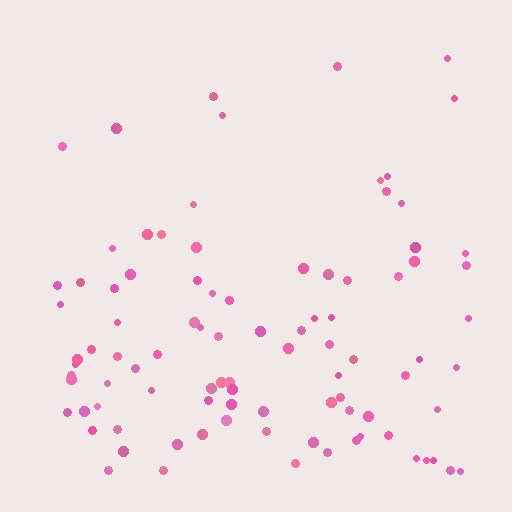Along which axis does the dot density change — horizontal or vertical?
Vertical.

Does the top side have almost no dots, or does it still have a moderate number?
Still a moderate number, just noticeably fewer than the bottom.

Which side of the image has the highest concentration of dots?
The bottom.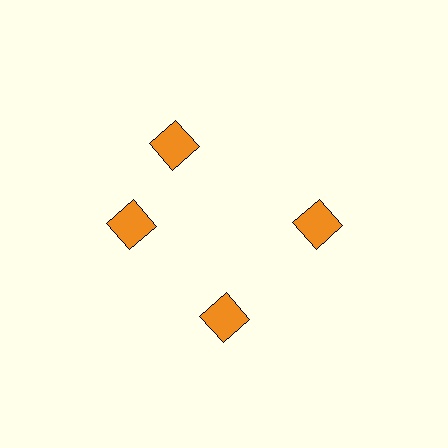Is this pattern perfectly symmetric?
No. The 4 orange squares are arranged in a ring, but one element near the 12 o'clock position is rotated out of alignment along the ring, breaking the 4-fold rotational symmetry.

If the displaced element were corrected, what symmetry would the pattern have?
It would have 4-fold rotational symmetry — the pattern would map onto itself every 90 degrees.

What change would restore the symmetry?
The symmetry would be restored by rotating it back into even spacing with its neighbors so that all 4 squares sit at equal angles and equal distance from the center.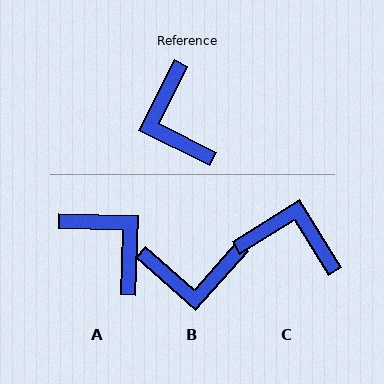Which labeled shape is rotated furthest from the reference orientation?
A, about 155 degrees away.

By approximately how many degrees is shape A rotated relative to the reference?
Approximately 155 degrees clockwise.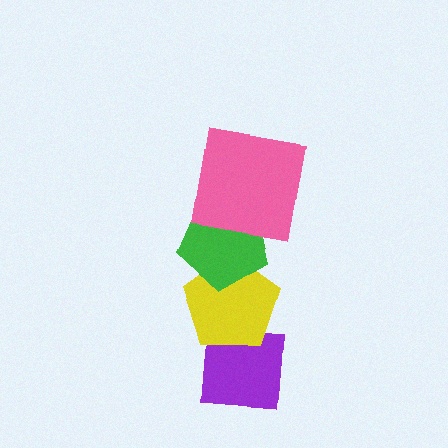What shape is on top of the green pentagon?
The pink square is on top of the green pentagon.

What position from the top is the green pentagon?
The green pentagon is 2nd from the top.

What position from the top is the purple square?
The purple square is 4th from the top.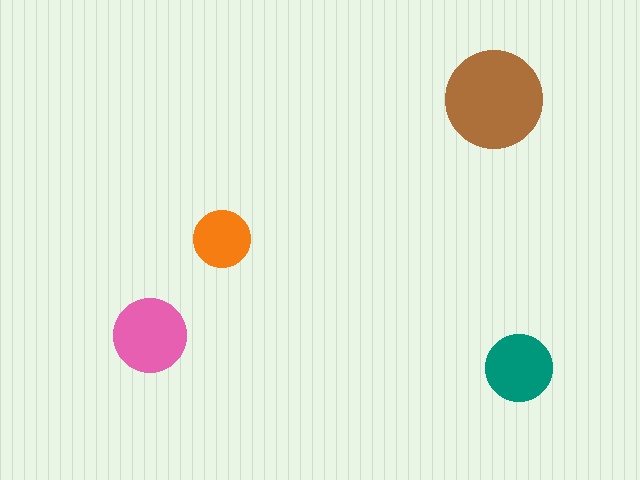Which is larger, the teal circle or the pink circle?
The pink one.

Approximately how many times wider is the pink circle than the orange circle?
About 1.5 times wider.